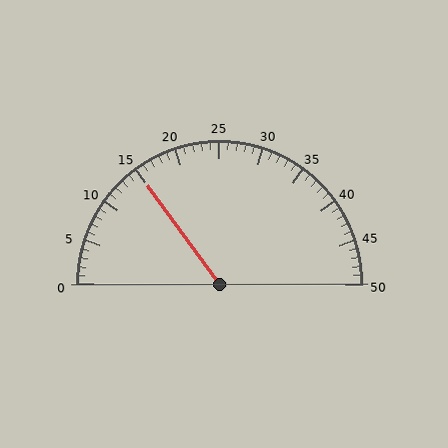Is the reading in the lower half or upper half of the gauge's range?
The reading is in the lower half of the range (0 to 50).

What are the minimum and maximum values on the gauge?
The gauge ranges from 0 to 50.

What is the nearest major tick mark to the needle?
The nearest major tick mark is 15.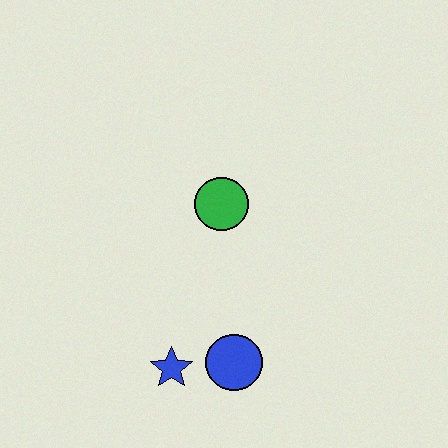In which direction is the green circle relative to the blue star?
The green circle is above the blue star.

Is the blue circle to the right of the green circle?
Yes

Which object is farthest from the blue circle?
The green circle is farthest from the blue circle.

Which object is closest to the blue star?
The blue circle is closest to the blue star.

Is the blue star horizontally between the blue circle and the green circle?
No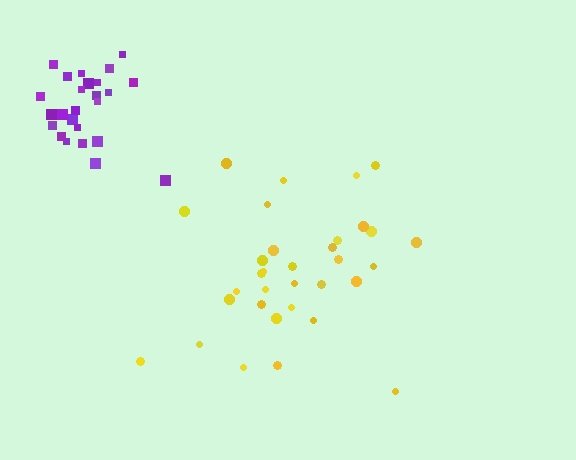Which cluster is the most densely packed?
Purple.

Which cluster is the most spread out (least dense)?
Yellow.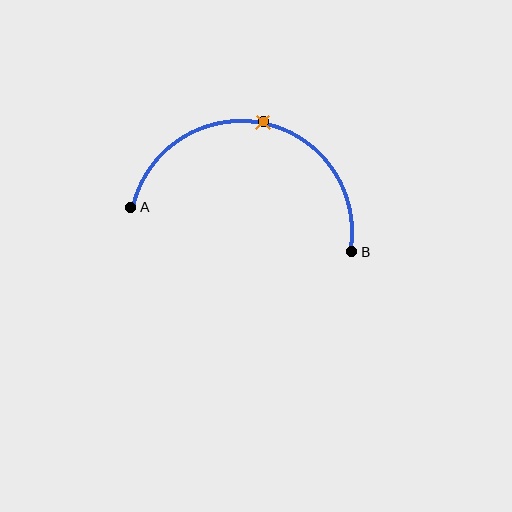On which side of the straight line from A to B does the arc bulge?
The arc bulges above the straight line connecting A and B.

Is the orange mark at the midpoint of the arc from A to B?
Yes. The orange mark lies on the arc at equal arc-length from both A and B — it is the arc midpoint.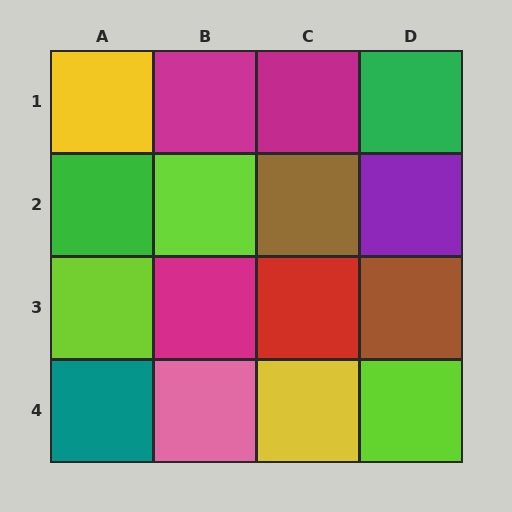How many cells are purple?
1 cell is purple.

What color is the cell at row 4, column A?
Teal.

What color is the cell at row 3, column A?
Lime.